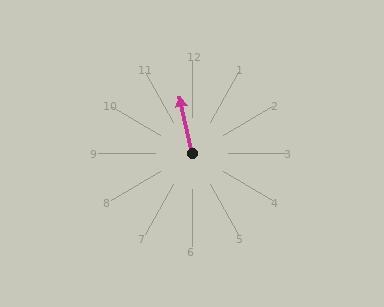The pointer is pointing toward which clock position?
Roughly 12 o'clock.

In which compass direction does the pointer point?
North.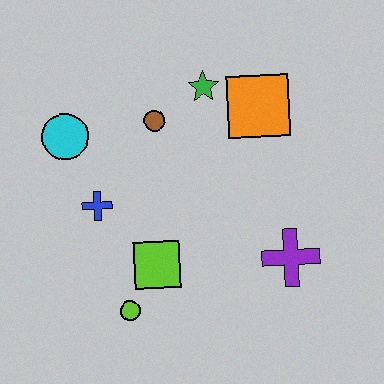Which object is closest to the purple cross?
The lime square is closest to the purple cross.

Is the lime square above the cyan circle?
No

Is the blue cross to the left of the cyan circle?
No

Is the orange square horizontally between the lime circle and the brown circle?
No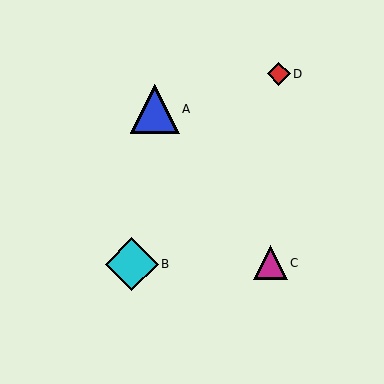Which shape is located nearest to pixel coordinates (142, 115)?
The blue triangle (labeled A) at (155, 109) is nearest to that location.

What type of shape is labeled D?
Shape D is a red diamond.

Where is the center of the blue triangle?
The center of the blue triangle is at (155, 109).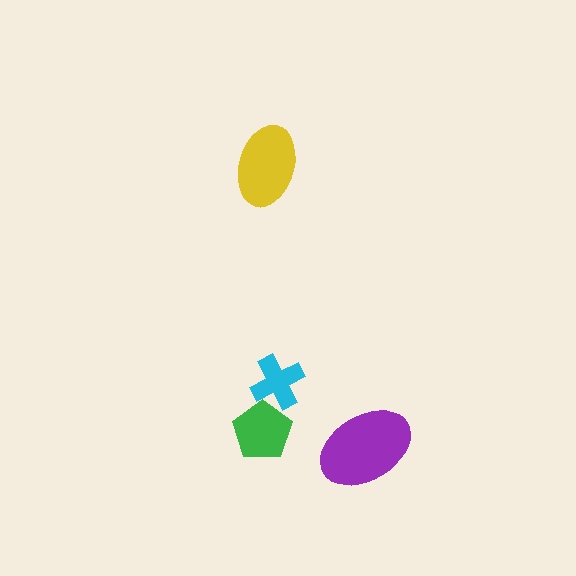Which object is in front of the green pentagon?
The cyan cross is in front of the green pentagon.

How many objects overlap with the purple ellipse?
0 objects overlap with the purple ellipse.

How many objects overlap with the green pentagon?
1 object overlaps with the green pentagon.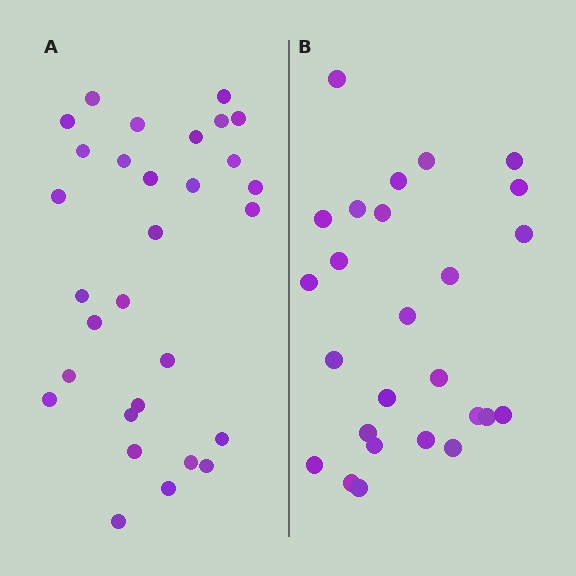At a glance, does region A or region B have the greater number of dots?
Region A (the left region) has more dots.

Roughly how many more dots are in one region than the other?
Region A has about 4 more dots than region B.